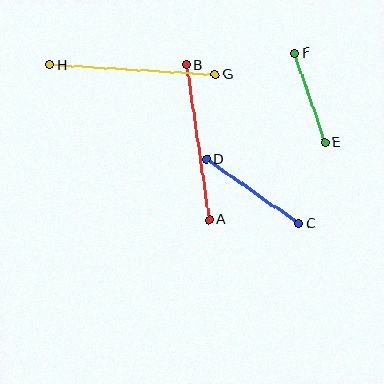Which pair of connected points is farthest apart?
Points G and H are farthest apart.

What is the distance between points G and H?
The distance is approximately 166 pixels.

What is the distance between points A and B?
The distance is approximately 157 pixels.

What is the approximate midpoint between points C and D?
The midpoint is at approximately (253, 191) pixels.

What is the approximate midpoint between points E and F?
The midpoint is at approximately (310, 98) pixels.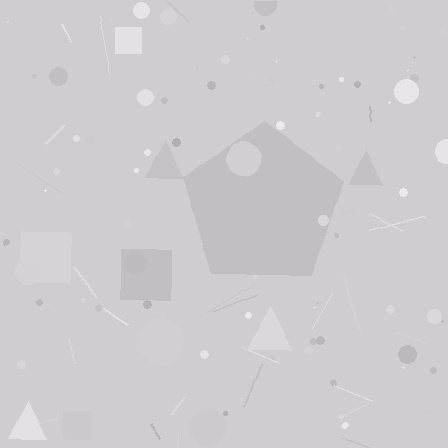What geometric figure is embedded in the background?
A pentagon is embedded in the background.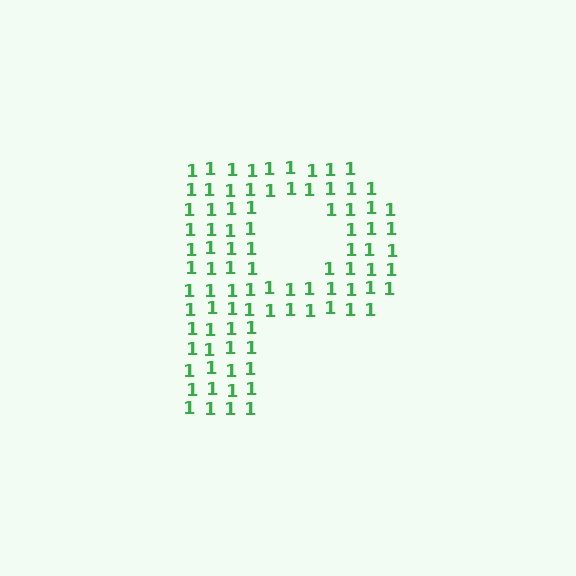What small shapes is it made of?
It is made of small digit 1's.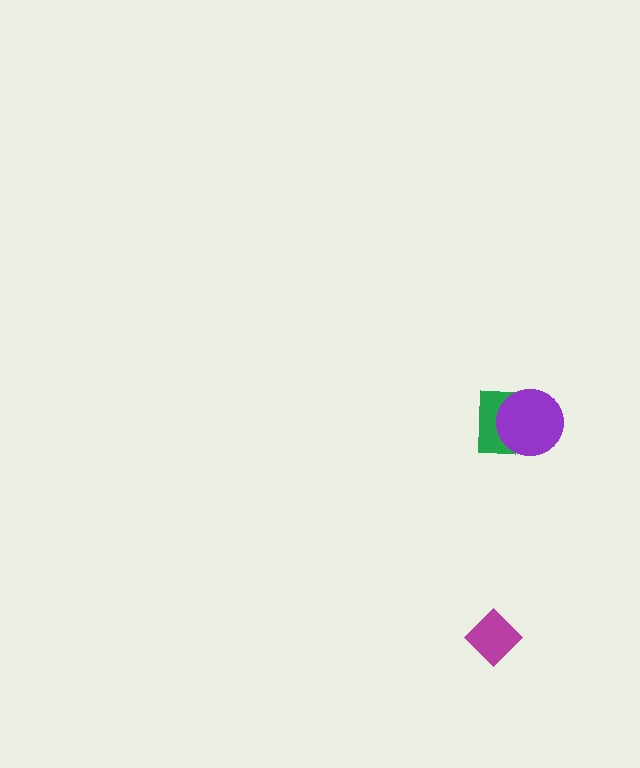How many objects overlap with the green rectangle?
1 object overlaps with the green rectangle.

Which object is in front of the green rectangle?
The purple circle is in front of the green rectangle.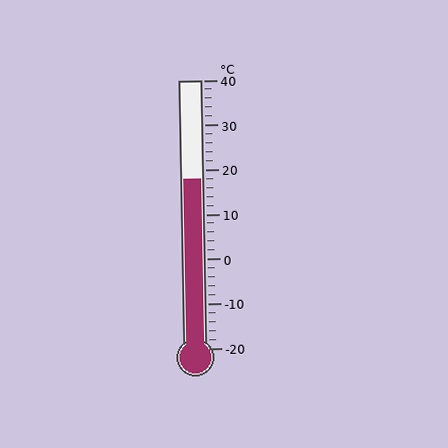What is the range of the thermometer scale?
The thermometer scale ranges from -20°C to 40°C.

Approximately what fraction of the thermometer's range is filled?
The thermometer is filled to approximately 65% of its range.